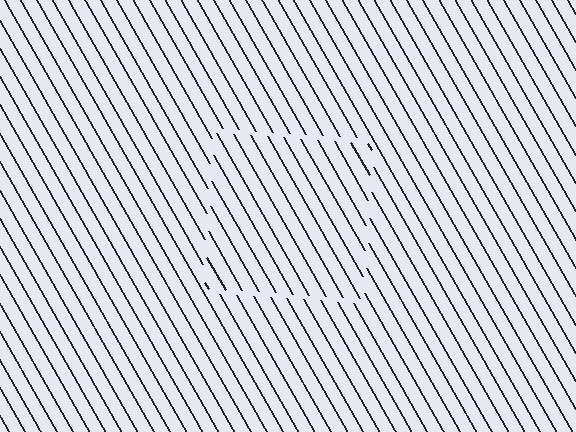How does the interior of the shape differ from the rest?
The interior of the shape contains the same grating, shifted by half a period — the contour is defined by the phase discontinuity where line-ends from the inner and outer gratings abut.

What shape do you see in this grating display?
An illusory square. The interior of the shape contains the same grating, shifted by half a period — the contour is defined by the phase discontinuity where line-ends from the inner and outer gratings abut.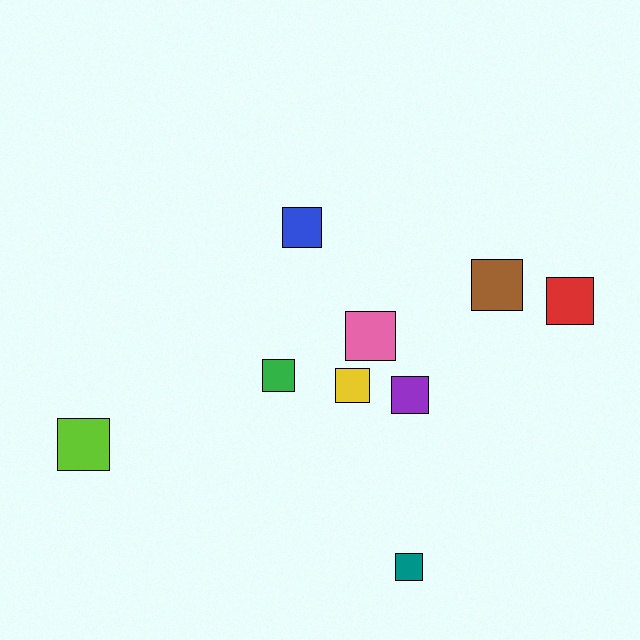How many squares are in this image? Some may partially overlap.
There are 9 squares.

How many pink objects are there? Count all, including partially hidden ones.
There is 1 pink object.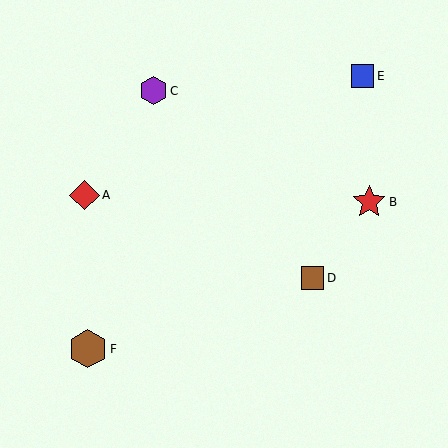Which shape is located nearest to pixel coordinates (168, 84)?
The purple hexagon (labeled C) at (153, 91) is nearest to that location.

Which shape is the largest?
The brown hexagon (labeled F) is the largest.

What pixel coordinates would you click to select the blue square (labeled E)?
Click at (362, 76) to select the blue square E.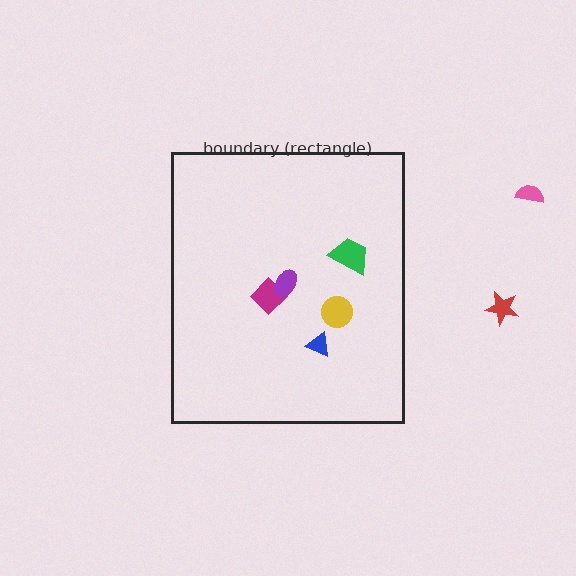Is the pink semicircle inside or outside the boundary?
Outside.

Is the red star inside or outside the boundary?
Outside.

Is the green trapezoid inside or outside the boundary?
Inside.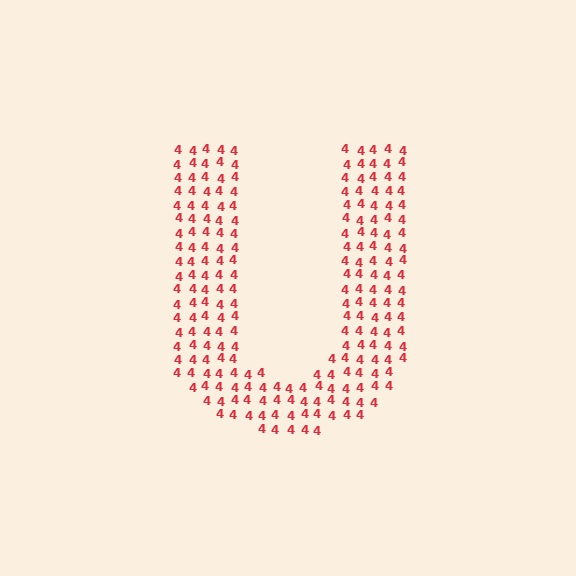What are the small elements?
The small elements are digit 4's.